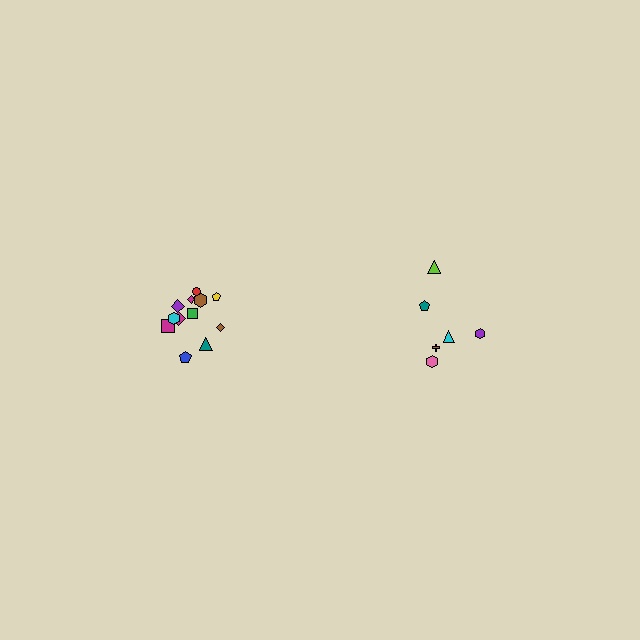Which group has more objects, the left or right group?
The left group.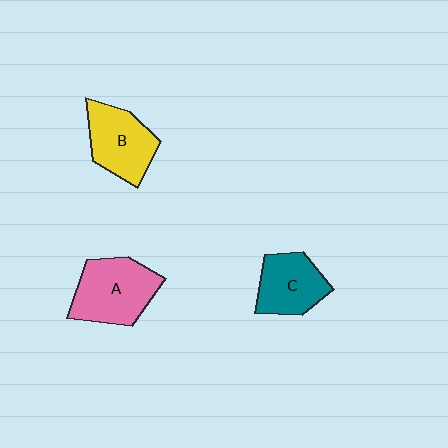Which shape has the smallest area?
Shape C (teal).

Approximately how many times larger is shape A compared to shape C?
Approximately 1.3 times.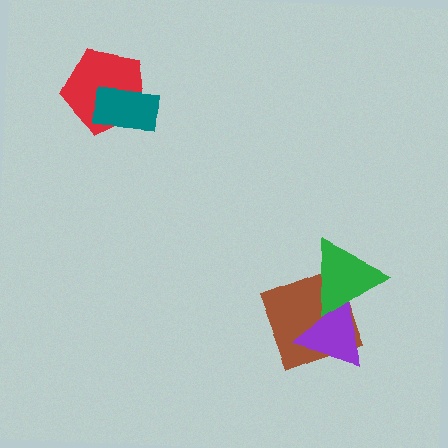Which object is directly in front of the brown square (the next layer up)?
The purple triangle is directly in front of the brown square.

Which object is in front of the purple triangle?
The green triangle is in front of the purple triangle.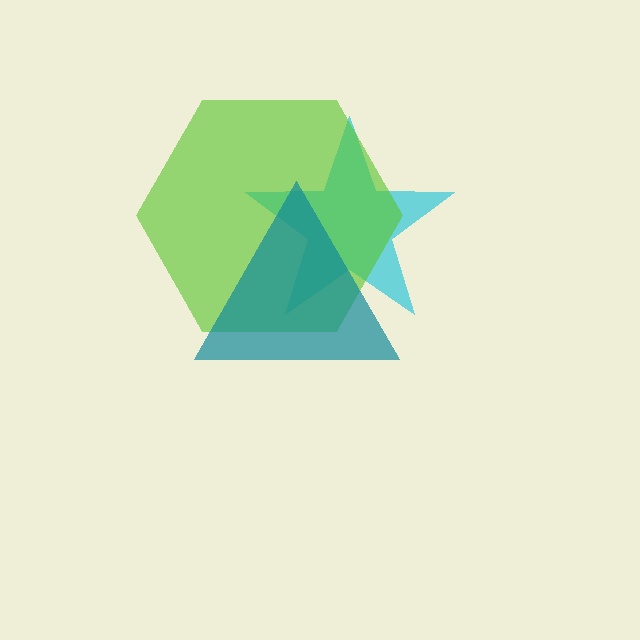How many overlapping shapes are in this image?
There are 3 overlapping shapes in the image.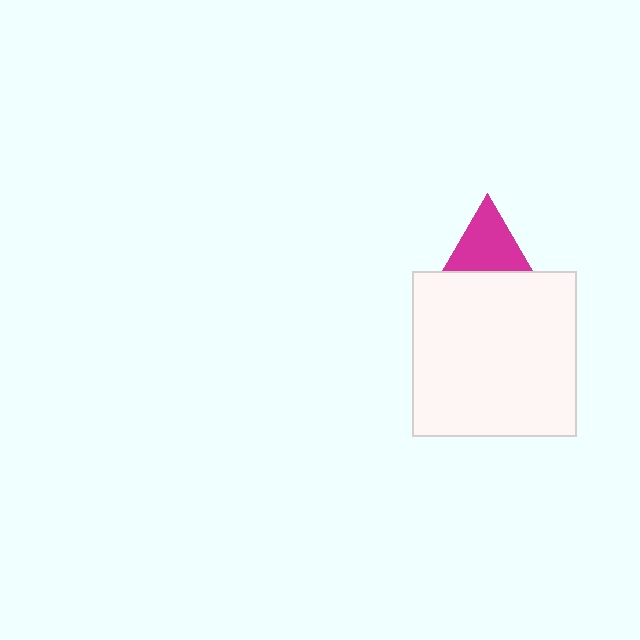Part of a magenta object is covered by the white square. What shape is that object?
It is a triangle.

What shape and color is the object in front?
The object in front is a white square.